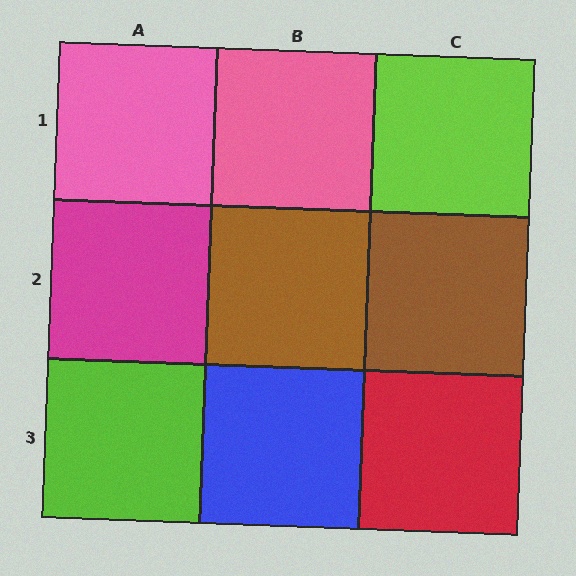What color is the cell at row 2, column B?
Brown.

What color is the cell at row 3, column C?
Red.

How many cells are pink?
2 cells are pink.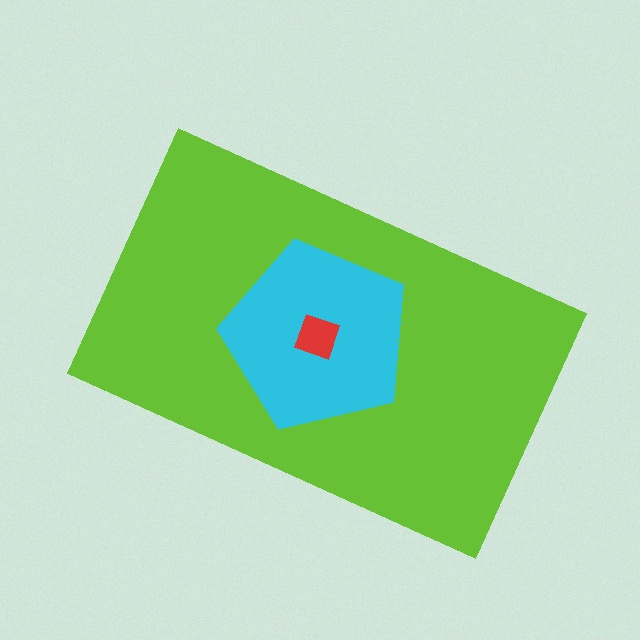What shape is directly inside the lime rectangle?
The cyan pentagon.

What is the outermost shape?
The lime rectangle.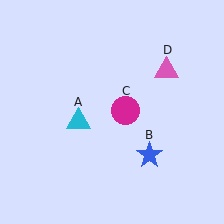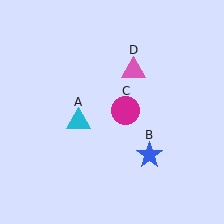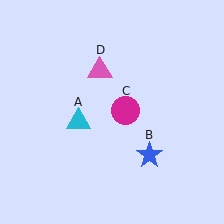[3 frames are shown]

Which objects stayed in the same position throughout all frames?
Cyan triangle (object A) and blue star (object B) and magenta circle (object C) remained stationary.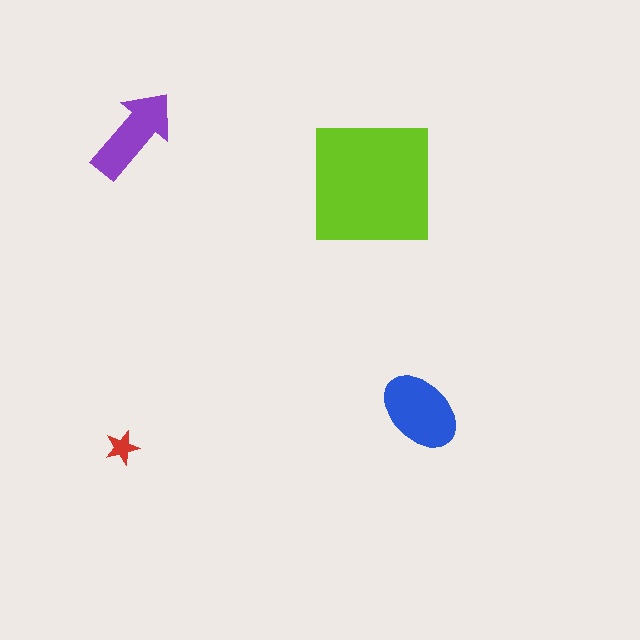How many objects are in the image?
There are 4 objects in the image.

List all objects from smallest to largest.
The red star, the purple arrow, the blue ellipse, the lime square.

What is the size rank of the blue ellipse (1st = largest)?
2nd.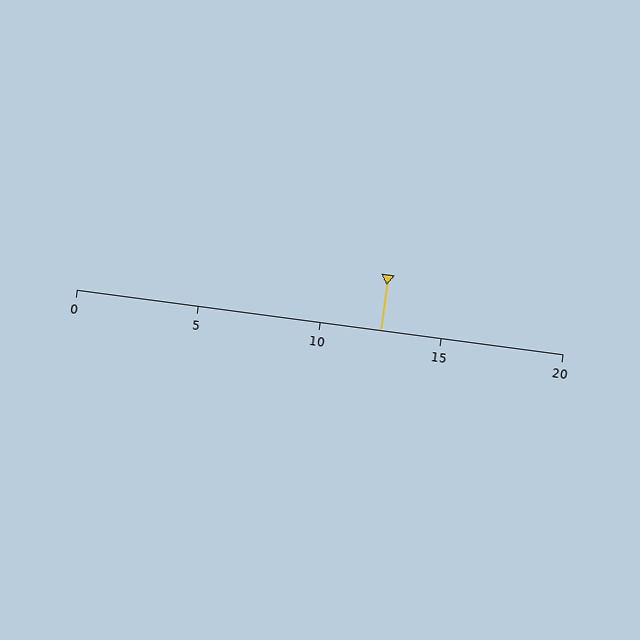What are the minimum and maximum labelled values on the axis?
The axis runs from 0 to 20.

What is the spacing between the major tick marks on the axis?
The major ticks are spaced 5 apart.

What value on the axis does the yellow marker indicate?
The marker indicates approximately 12.5.